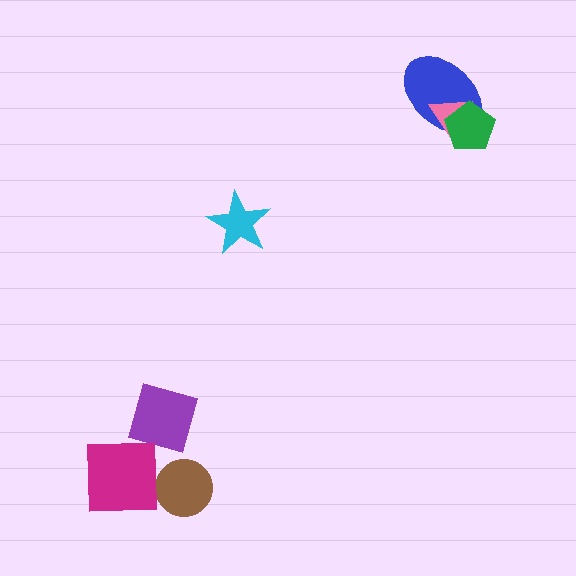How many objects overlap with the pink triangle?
2 objects overlap with the pink triangle.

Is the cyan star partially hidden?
No, no other shape covers it.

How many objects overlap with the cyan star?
0 objects overlap with the cyan star.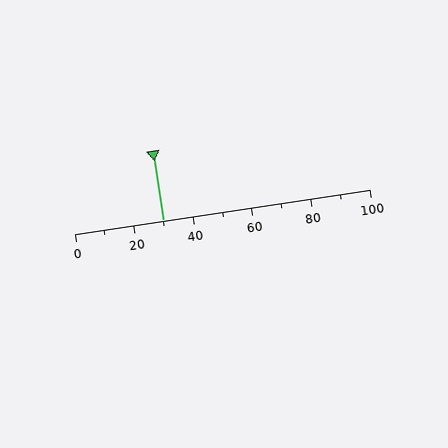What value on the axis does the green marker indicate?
The marker indicates approximately 30.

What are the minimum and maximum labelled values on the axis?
The axis runs from 0 to 100.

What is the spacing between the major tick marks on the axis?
The major ticks are spaced 20 apart.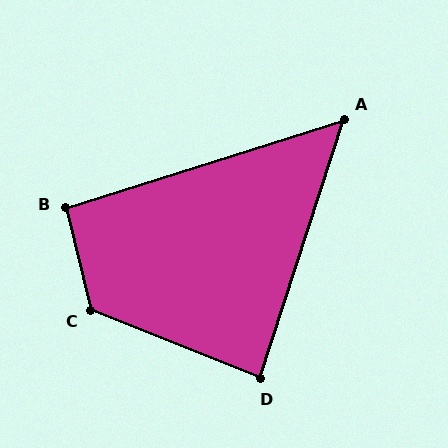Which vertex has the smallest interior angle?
A, at approximately 55 degrees.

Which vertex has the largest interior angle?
C, at approximately 125 degrees.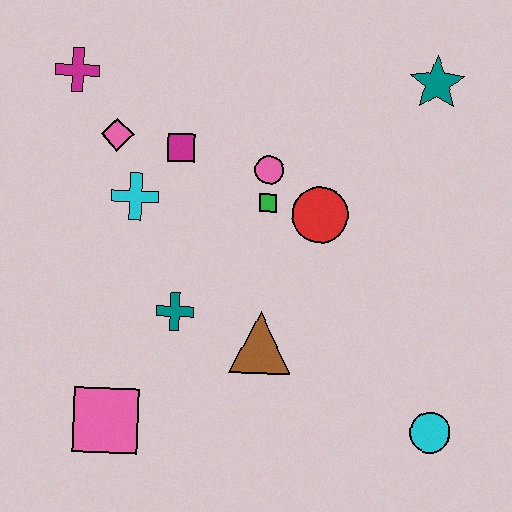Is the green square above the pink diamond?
No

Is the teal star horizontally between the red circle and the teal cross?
No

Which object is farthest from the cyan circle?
The magenta cross is farthest from the cyan circle.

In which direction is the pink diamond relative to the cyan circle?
The pink diamond is to the left of the cyan circle.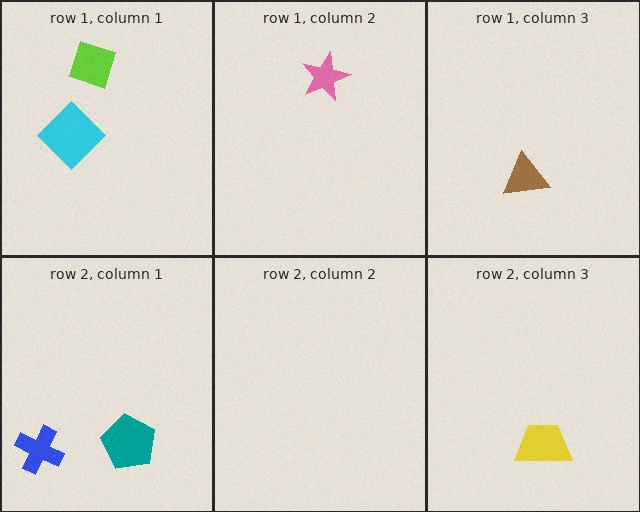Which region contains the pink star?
The row 1, column 2 region.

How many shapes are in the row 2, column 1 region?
2.